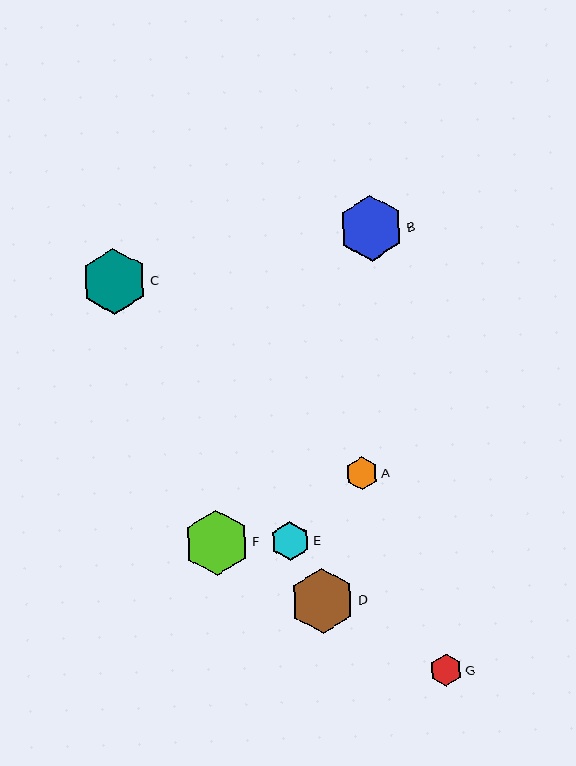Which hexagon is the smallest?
Hexagon G is the smallest with a size of approximately 32 pixels.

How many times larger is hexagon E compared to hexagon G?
Hexagon E is approximately 1.2 times the size of hexagon G.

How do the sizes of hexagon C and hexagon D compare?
Hexagon C and hexagon D are approximately the same size.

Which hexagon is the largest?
Hexagon C is the largest with a size of approximately 66 pixels.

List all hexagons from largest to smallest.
From largest to smallest: C, B, F, D, E, A, G.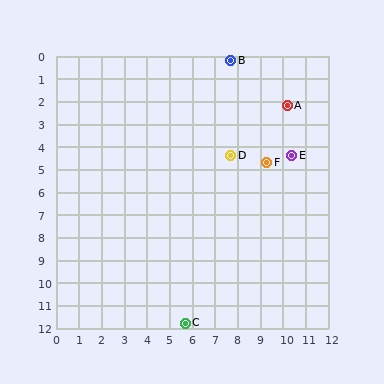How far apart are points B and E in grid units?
Points B and E are about 5.0 grid units apart.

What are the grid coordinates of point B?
Point B is at approximately (7.7, 0.2).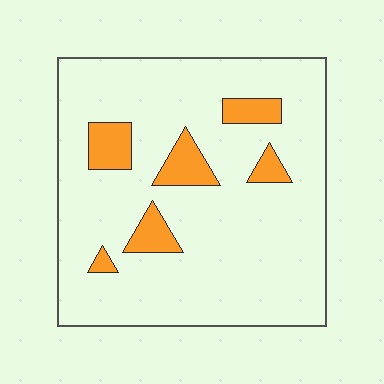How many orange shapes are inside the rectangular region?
6.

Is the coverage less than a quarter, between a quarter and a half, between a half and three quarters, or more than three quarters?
Less than a quarter.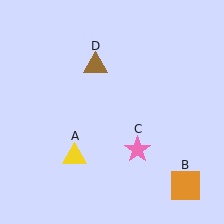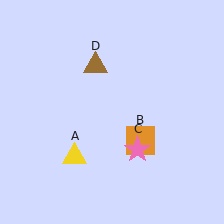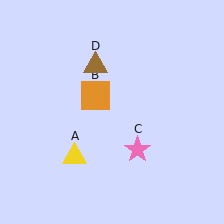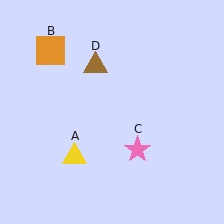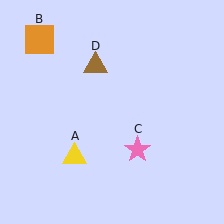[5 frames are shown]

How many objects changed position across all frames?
1 object changed position: orange square (object B).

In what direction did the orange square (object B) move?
The orange square (object B) moved up and to the left.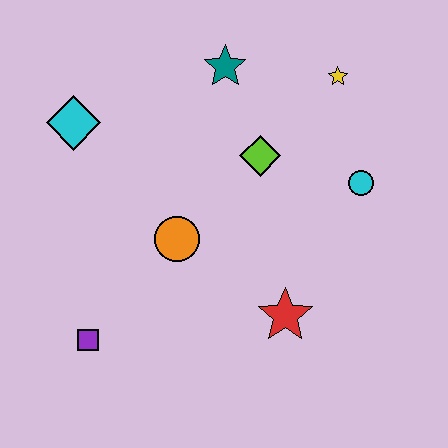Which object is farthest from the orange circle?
The yellow star is farthest from the orange circle.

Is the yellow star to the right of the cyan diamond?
Yes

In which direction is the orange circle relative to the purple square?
The orange circle is above the purple square.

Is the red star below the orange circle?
Yes